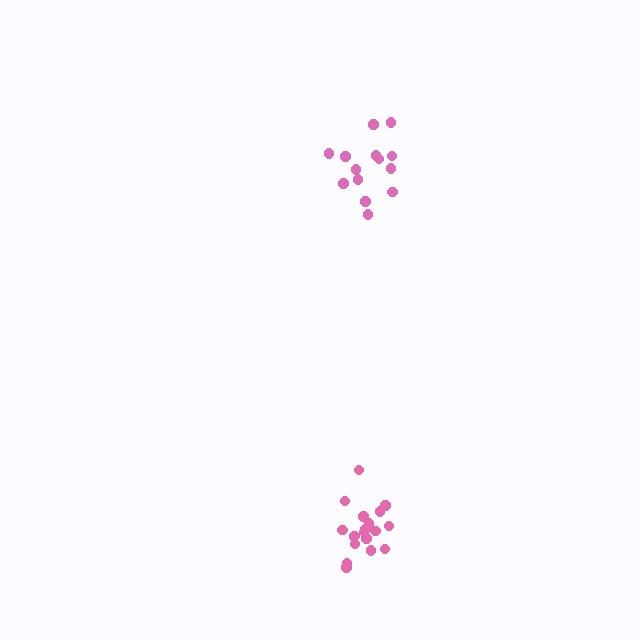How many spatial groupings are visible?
There are 2 spatial groupings.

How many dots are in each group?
Group 1: 14 dots, Group 2: 19 dots (33 total).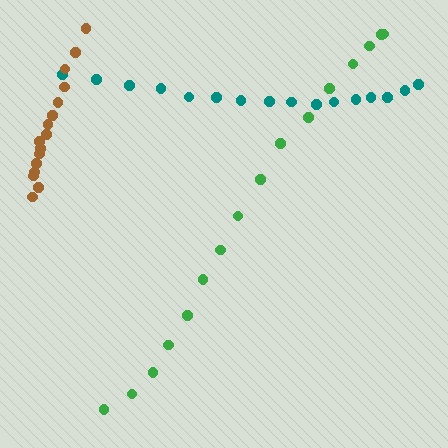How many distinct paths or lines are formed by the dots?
There are 3 distinct paths.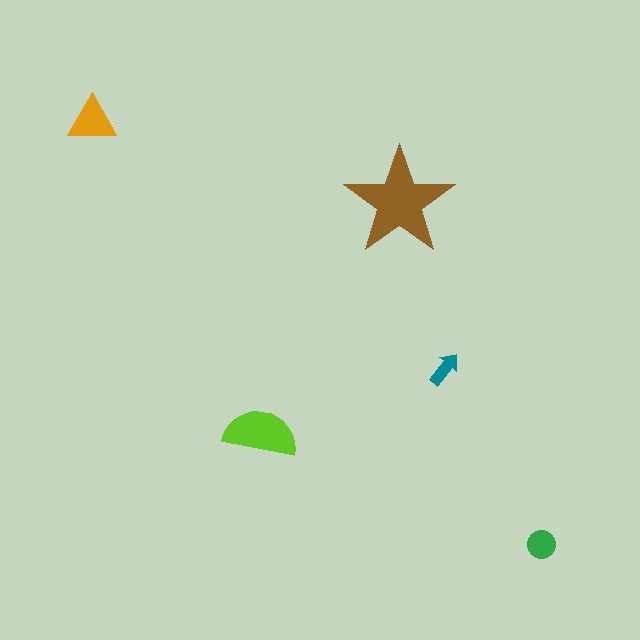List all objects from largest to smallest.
The brown star, the lime semicircle, the orange triangle, the green circle, the teal arrow.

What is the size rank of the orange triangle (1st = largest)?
3rd.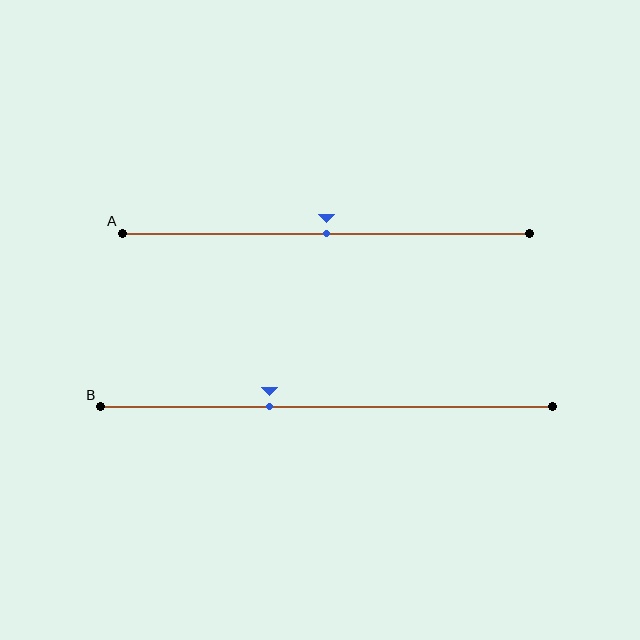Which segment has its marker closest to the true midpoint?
Segment A has its marker closest to the true midpoint.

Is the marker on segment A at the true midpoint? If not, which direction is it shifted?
Yes, the marker on segment A is at the true midpoint.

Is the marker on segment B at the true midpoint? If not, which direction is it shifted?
No, the marker on segment B is shifted to the left by about 13% of the segment length.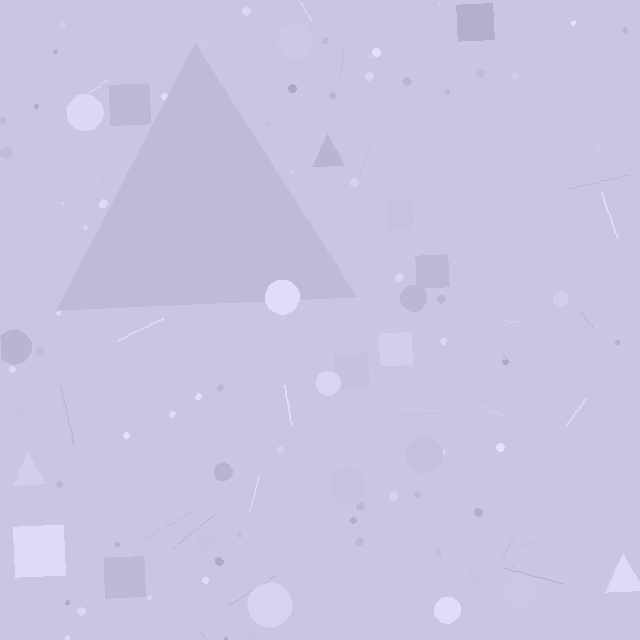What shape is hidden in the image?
A triangle is hidden in the image.